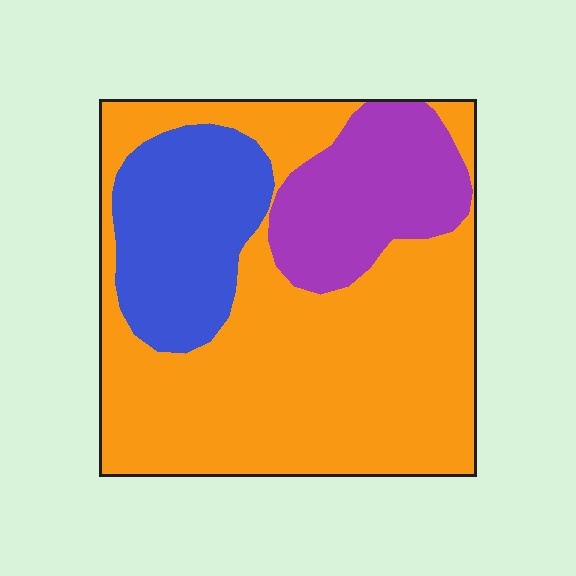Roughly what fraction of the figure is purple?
Purple covers 18% of the figure.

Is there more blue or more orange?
Orange.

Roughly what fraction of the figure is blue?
Blue takes up less than a quarter of the figure.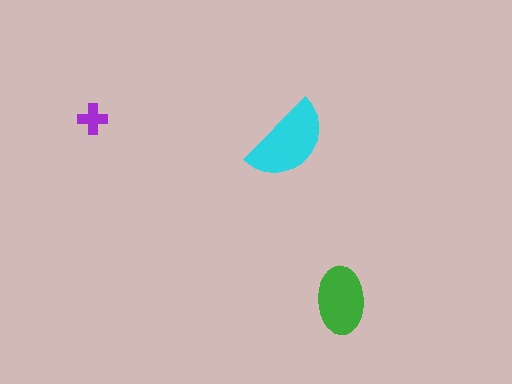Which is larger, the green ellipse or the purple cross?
The green ellipse.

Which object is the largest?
The cyan semicircle.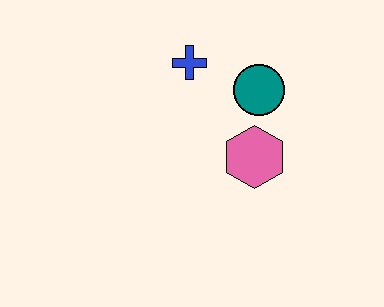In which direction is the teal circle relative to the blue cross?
The teal circle is to the right of the blue cross.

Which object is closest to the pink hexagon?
The teal circle is closest to the pink hexagon.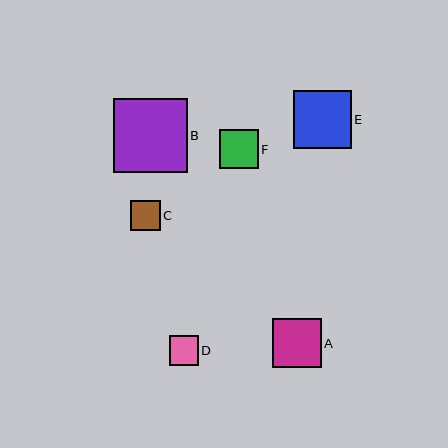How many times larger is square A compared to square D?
Square A is approximately 1.7 times the size of square D.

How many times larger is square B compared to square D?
Square B is approximately 2.5 times the size of square D.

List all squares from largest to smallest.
From largest to smallest: B, E, A, F, C, D.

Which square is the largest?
Square B is the largest with a size of approximately 74 pixels.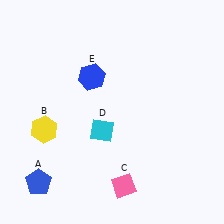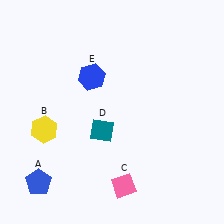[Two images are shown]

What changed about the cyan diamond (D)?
In Image 1, D is cyan. In Image 2, it changed to teal.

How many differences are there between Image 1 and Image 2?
There is 1 difference between the two images.